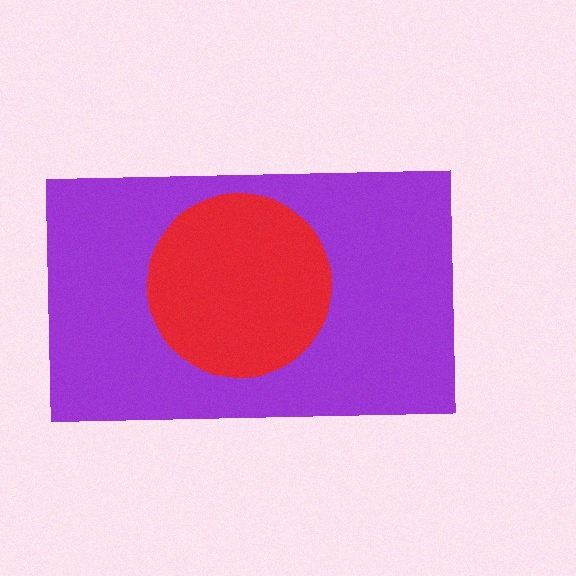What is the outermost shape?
The purple rectangle.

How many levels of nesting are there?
2.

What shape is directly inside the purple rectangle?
The red circle.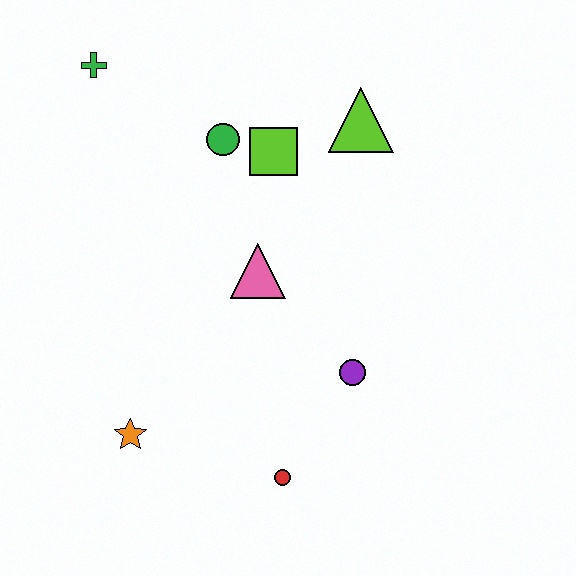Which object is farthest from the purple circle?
The green cross is farthest from the purple circle.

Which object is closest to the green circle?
The lime square is closest to the green circle.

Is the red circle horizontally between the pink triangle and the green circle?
No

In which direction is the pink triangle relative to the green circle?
The pink triangle is below the green circle.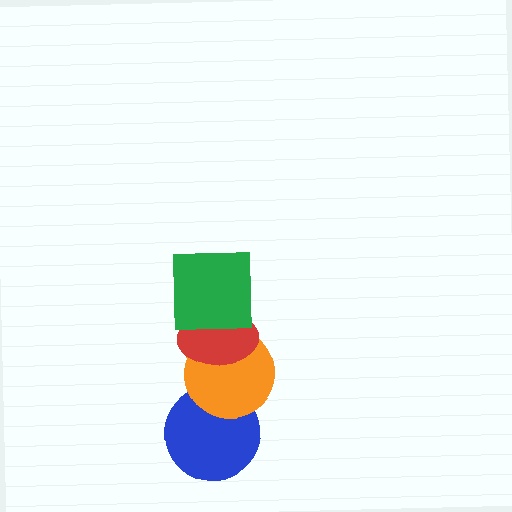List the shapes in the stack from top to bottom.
From top to bottom: the green square, the red ellipse, the orange circle, the blue circle.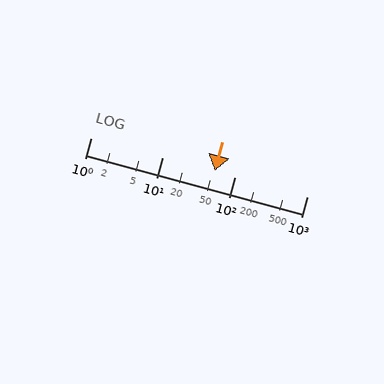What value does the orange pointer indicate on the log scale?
The pointer indicates approximately 52.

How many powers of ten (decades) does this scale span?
The scale spans 3 decades, from 1 to 1000.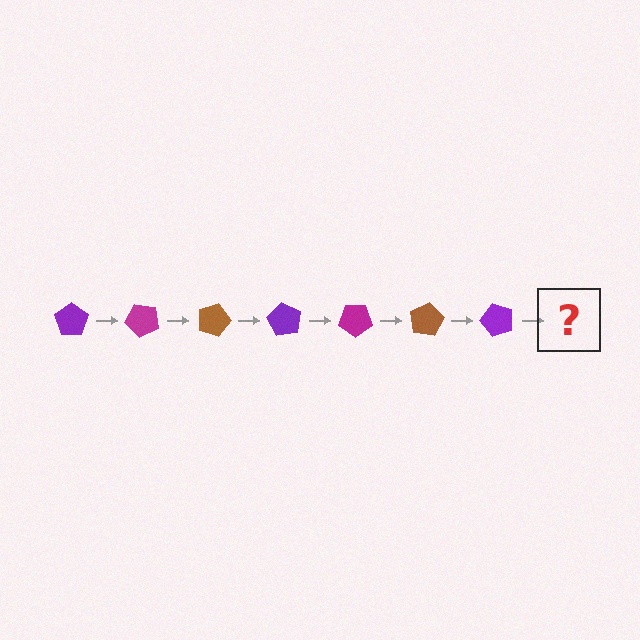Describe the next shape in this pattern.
It should be a magenta pentagon, rotated 315 degrees from the start.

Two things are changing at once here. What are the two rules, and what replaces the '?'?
The two rules are that it rotates 45 degrees each step and the color cycles through purple, magenta, and brown. The '?' should be a magenta pentagon, rotated 315 degrees from the start.